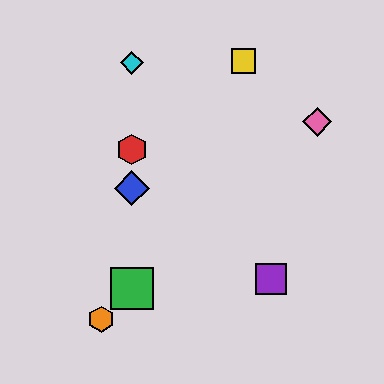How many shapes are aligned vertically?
4 shapes (the red hexagon, the blue diamond, the green square, the cyan diamond) are aligned vertically.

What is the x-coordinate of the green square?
The green square is at x≈132.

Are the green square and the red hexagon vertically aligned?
Yes, both are at x≈132.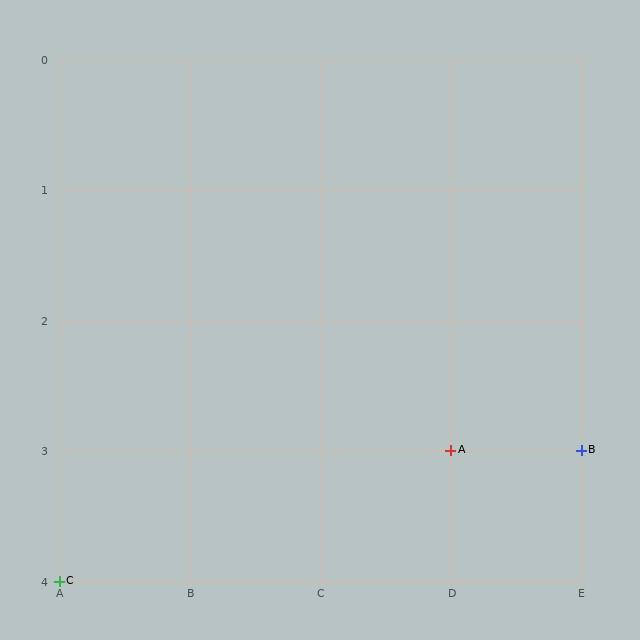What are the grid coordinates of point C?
Point C is at grid coordinates (A, 4).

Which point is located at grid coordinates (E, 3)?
Point B is at (E, 3).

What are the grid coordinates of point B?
Point B is at grid coordinates (E, 3).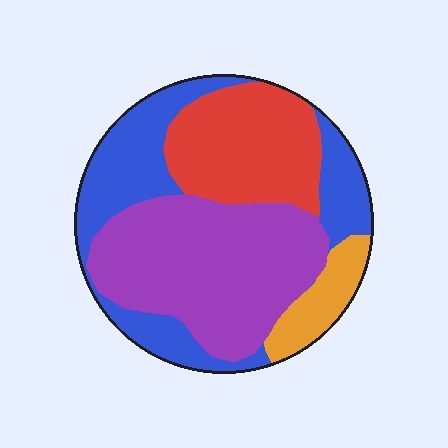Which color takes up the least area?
Orange, at roughly 10%.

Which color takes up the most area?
Purple, at roughly 40%.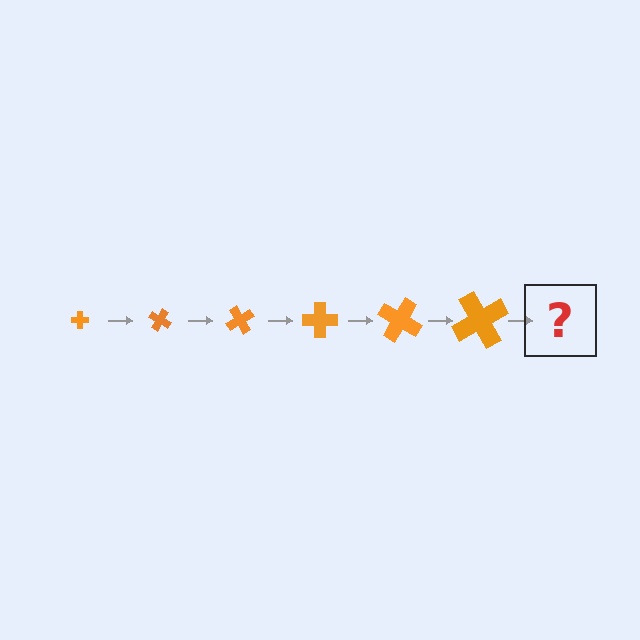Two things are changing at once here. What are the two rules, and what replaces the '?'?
The two rules are that the cross grows larger each step and it rotates 30 degrees each step. The '?' should be a cross, larger than the previous one and rotated 180 degrees from the start.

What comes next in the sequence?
The next element should be a cross, larger than the previous one and rotated 180 degrees from the start.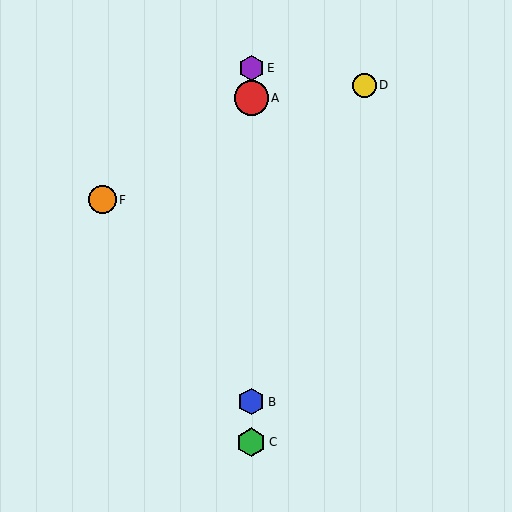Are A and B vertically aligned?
Yes, both are at x≈251.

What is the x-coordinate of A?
Object A is at x≈251.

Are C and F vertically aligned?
No, C is at x≈251 and F is at x≈103.